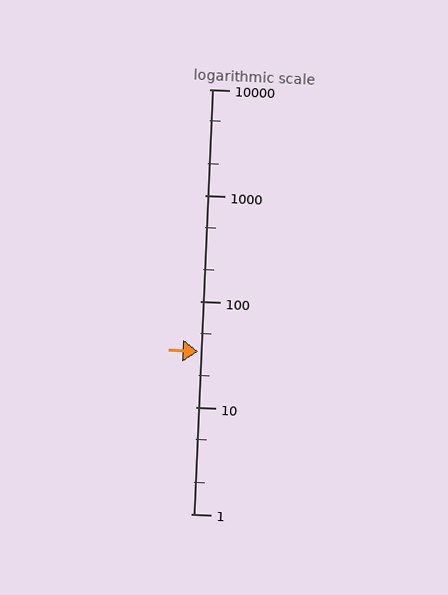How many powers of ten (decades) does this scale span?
The scale spans 4 decades, from 1 to 10000.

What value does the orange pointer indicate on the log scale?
The pointer indicates approximately 34.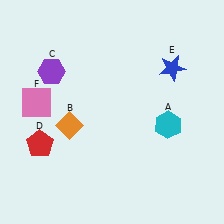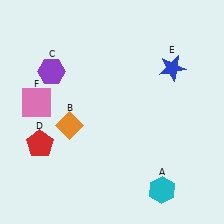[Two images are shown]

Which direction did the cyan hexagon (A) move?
The cyan hexagon (A) moved down.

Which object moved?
The cyan hexagon (A) moved down.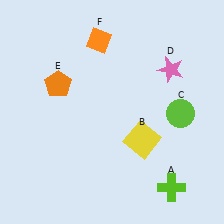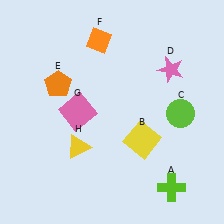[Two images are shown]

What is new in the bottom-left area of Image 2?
A yellow triangle (H) was added in the bottom-left area of Image 2.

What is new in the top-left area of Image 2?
A pink square (G) was added in the top-left area of Image 2.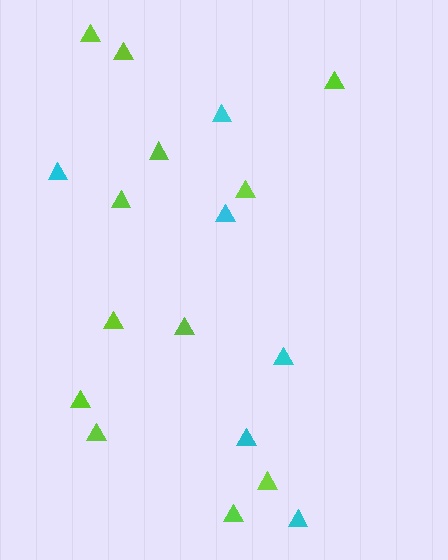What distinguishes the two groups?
There are 2 groups: one group of lime triangles (12) and one group of cyan triangles (6).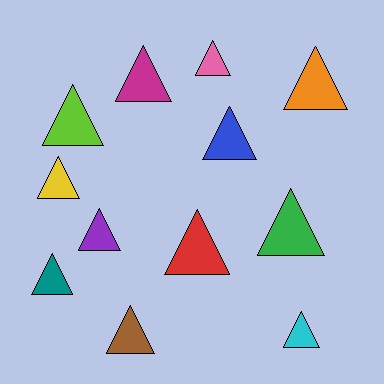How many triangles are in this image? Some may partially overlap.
There are 12 triangles.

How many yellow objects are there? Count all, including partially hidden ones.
There is 1 yellow object.